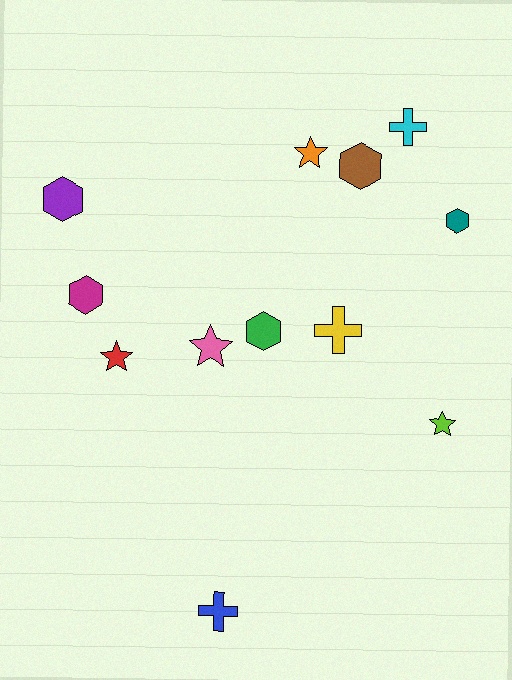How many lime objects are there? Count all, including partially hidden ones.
There is 1 lime object.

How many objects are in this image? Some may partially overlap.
There are 12 objects.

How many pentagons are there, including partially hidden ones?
There are no pentagons.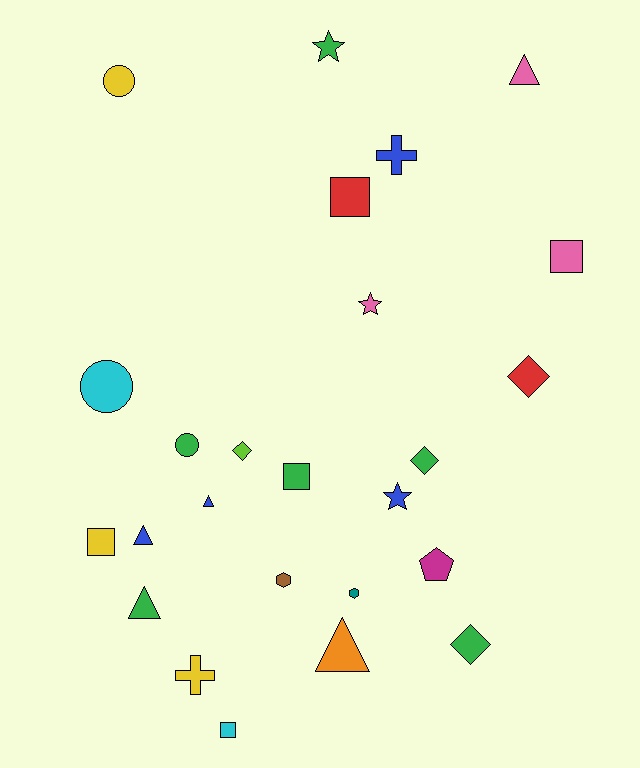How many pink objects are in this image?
There are 3 pink objects.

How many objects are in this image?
There are 25 objects.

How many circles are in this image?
There are 3 circles.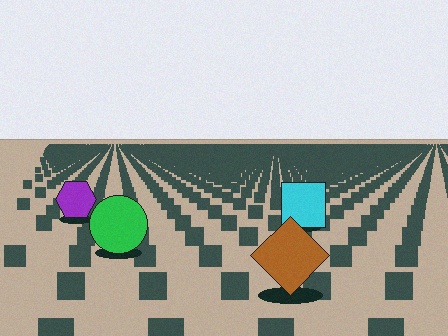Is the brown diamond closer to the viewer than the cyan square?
Yes. The brown diamond is closer — you can tell from the texture gradient: the ground texture is coarser near it.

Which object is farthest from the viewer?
The purple hexagon is farthest from the viewer. It appears smaller and the ground texture around it is denser.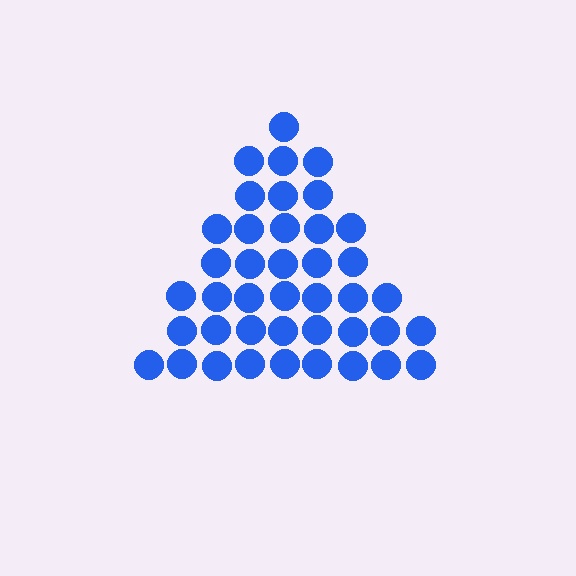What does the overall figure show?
The overall figure shows a triangle.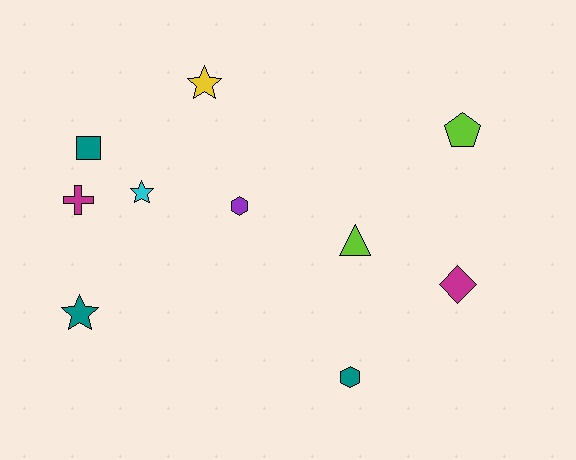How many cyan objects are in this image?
There is 1 cyan object.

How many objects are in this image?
There are 10 objects.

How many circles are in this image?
There are no circles.